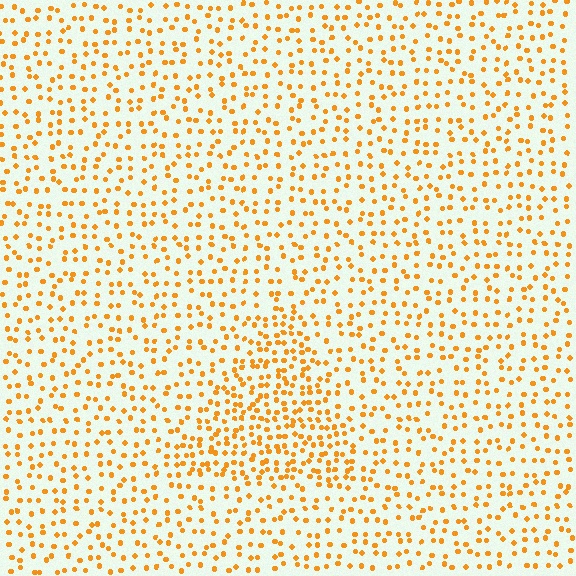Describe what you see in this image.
The image contains small orange elements arranged at two different densities. A triangle-shaped region is visible where the elements are more densely packed than the surrounding area.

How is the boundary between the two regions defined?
The boundary is defined by a change in element density (approximately 1.8x ratio). All elements are the same color, size, and shape.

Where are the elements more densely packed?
The elements are more densely packed inside the triangle boundary.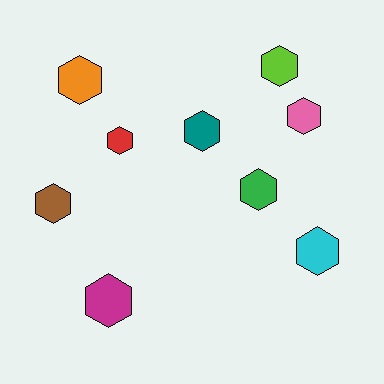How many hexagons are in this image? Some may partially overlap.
There are 9 hexagons.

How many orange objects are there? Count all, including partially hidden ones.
There is 1 orange object.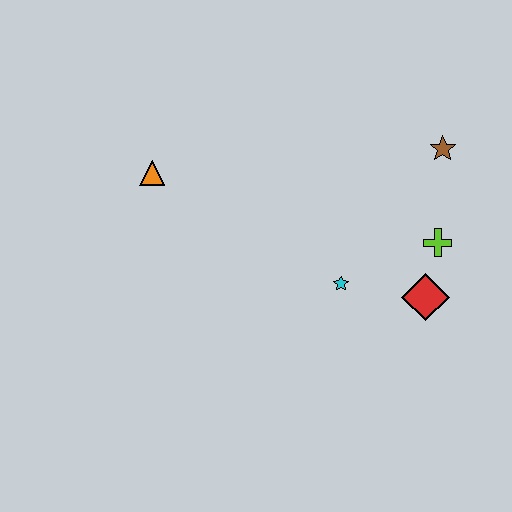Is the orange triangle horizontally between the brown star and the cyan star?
No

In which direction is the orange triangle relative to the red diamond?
The orange triangle is to the left of the red diamond.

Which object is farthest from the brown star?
The orange triangle is farthest from the brown star.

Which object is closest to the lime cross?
The red diamond is closest to the lime cross.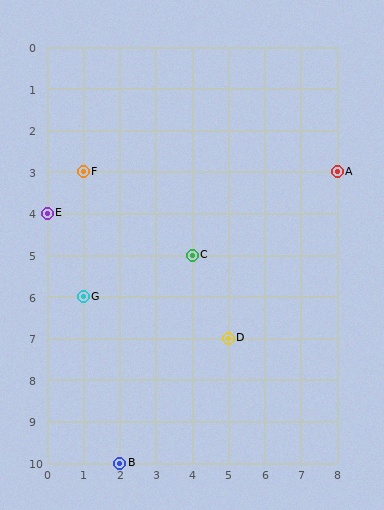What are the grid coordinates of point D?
Point D is at grid coordinates (5, 7).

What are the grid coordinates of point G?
Point G is at grid coordinates (1, 6).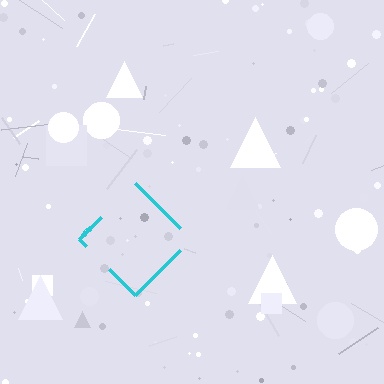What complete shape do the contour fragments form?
The contour fragments form a diamond.